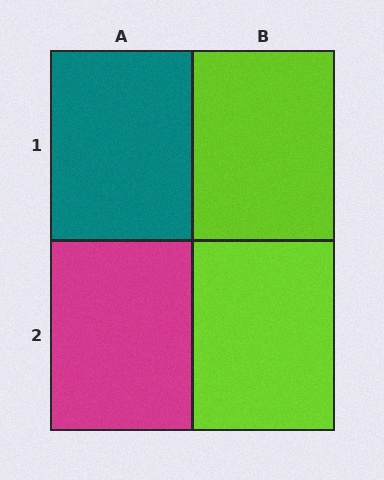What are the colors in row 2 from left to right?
Magenta, lime.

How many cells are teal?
1 cell is teal.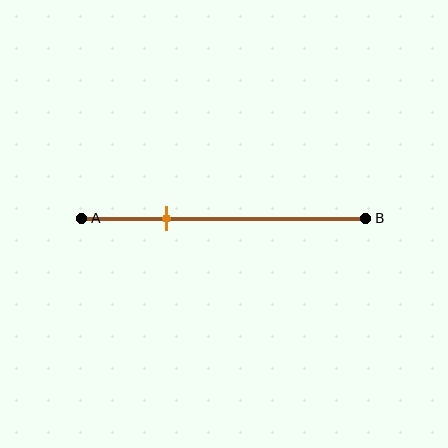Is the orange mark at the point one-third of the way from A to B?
No, the mark is at about 30% from A, not at the 33% one-third point.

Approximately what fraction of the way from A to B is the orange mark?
The orange mark is approximately 30% of the way from A to B.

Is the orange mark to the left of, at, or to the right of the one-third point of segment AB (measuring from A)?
The orange mark is to the left of the one-third point of segment AB.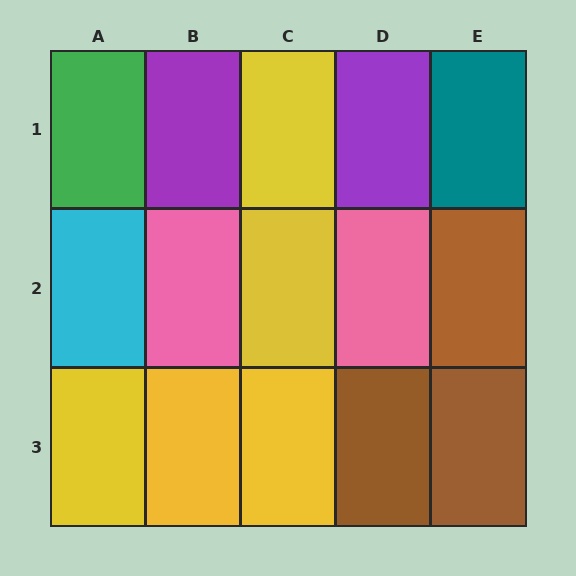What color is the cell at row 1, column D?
Purple.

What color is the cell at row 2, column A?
Cyan.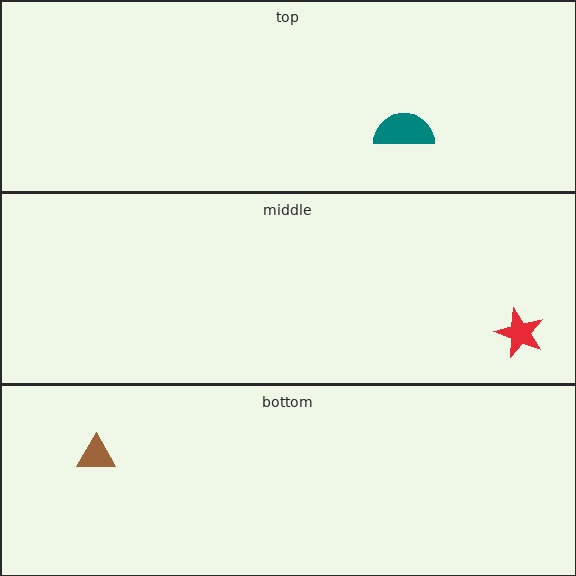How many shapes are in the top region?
1.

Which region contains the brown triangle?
The bottom region.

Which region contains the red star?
The middle region.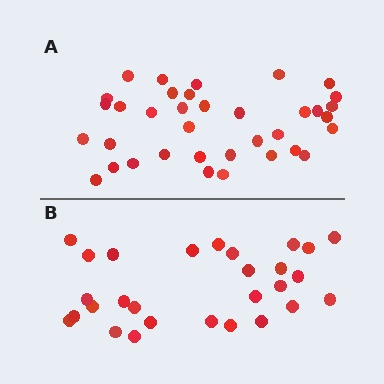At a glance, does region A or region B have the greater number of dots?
Region A (the top region) has more dots.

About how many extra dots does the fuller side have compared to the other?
Region A has roughly 8 or so more dots than region B.